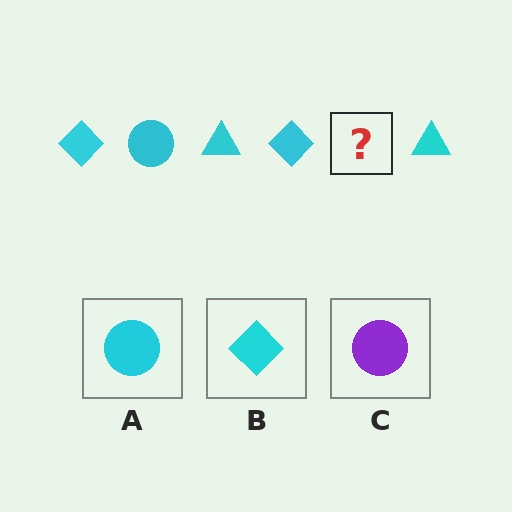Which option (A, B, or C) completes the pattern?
A.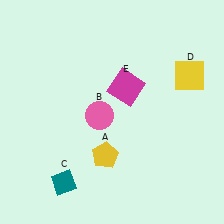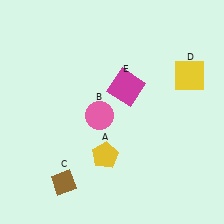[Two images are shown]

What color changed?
The diamond (C) changed from teal in Image 1 to brown in Image 2.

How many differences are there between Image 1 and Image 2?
There is 1 difference between the two images.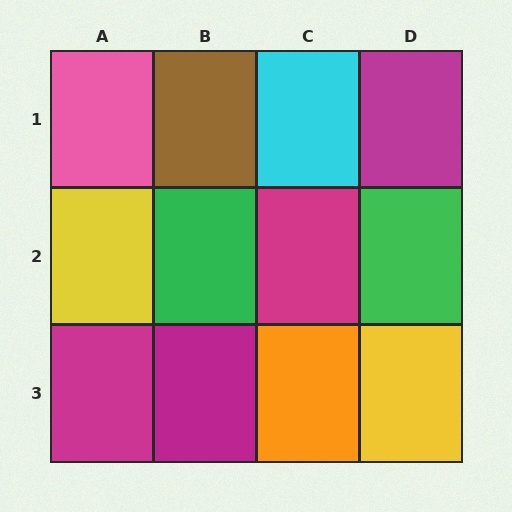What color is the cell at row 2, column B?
Green.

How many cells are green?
2 cells are green.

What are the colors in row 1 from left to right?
Pink, brown, cyan, magenta.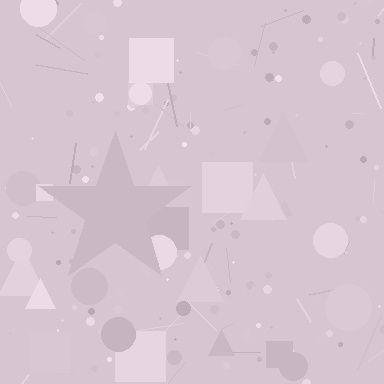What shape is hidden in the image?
A star is hidden in the image.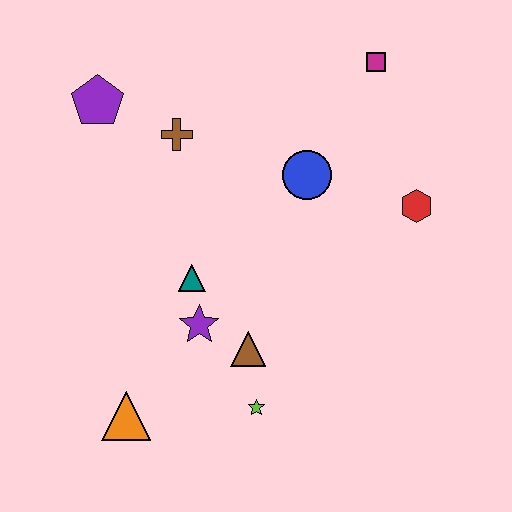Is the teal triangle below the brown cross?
Yes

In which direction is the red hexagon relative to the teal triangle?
The red hexagon is to the right of the teal triangle.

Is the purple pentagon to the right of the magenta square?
No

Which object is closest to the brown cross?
The purple pentagon is closest to the brown cross.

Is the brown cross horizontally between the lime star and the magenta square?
No